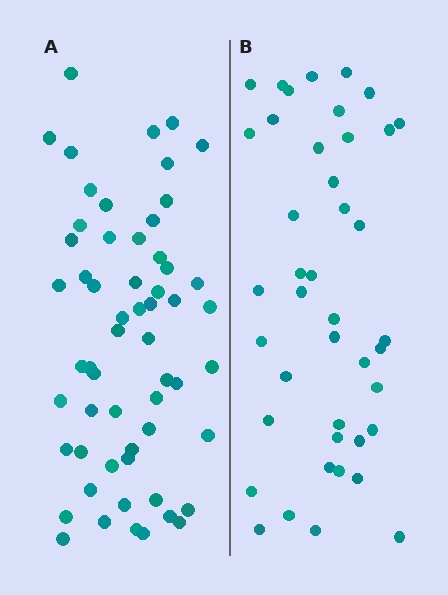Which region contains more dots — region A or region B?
Region A (the left region) has more dots.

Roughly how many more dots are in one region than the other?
Region A has approximately 15 more dots than region B.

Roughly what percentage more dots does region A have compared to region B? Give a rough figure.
About 40% more.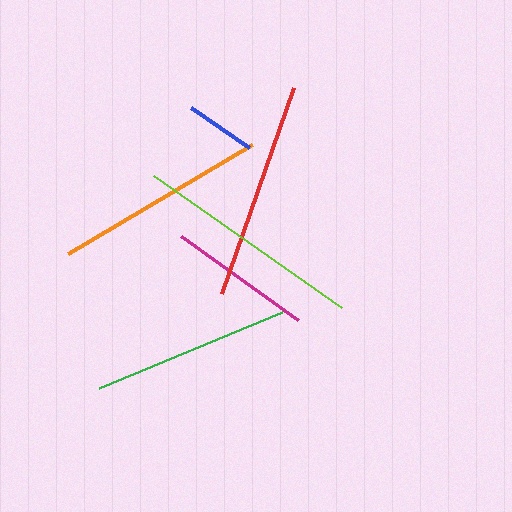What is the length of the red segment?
The red segment is approximately 217 pixels long.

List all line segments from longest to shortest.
From longest to shortest: lime, red, orange, green, magenta, blue.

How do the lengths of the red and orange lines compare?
The red and orange lines are approximately the same length.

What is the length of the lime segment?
The lime segment is approximately 229 pixels long.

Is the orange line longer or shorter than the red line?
The red line is longer than the orange line.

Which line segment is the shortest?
The blue line is the shortest at approximately 71 pixels.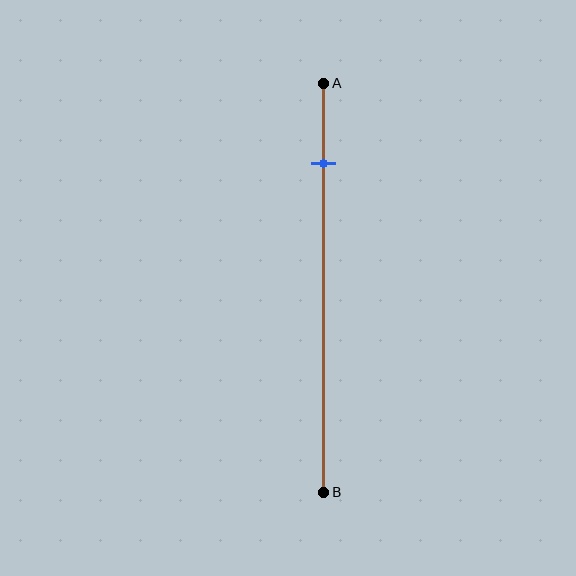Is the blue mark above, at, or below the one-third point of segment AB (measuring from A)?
The blue mark is above the one-third point of segment AB.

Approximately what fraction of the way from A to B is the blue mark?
The blue mark is approximately 20% of the way from A to B.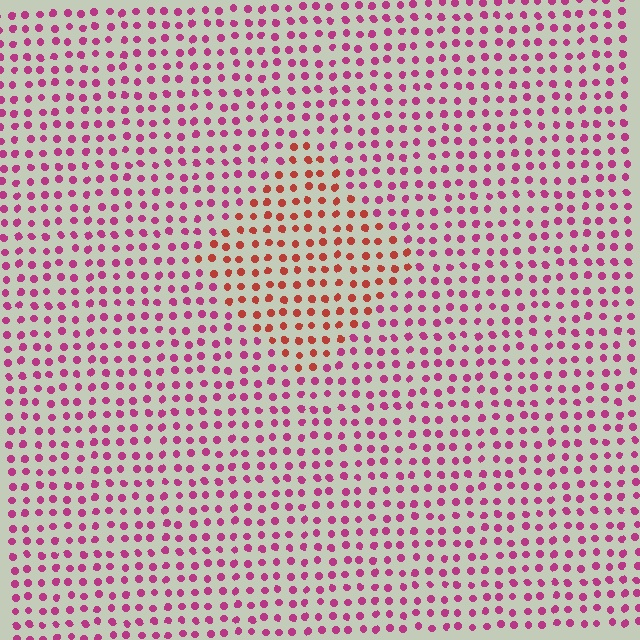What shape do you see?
I see a diamond.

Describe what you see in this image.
The image is filled with small magenta elements in a uniform arrangement. A diamond-shaped region is visible where the elements are tinted to a slightly different hue, forming a subtle color boundary.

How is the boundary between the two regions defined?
The boundary is defined purely by a slight shift in hue (about 40 degrees). Spacing, size, and orientation are identical on both sides.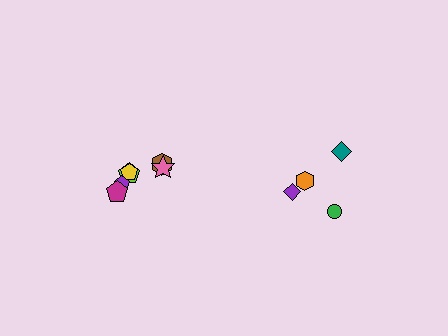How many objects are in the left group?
There are 6 objects.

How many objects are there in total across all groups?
There are 10 objects.